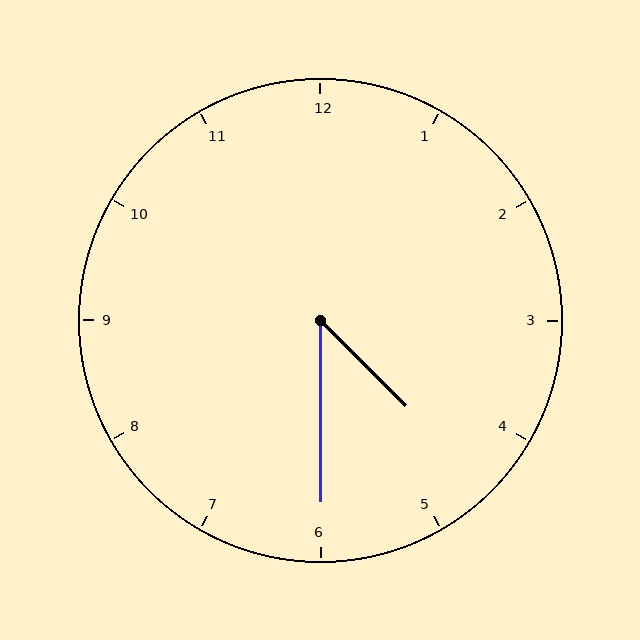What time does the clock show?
4:30.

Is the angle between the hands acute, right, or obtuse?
It is acute.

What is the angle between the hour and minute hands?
Approximately 45 degrees.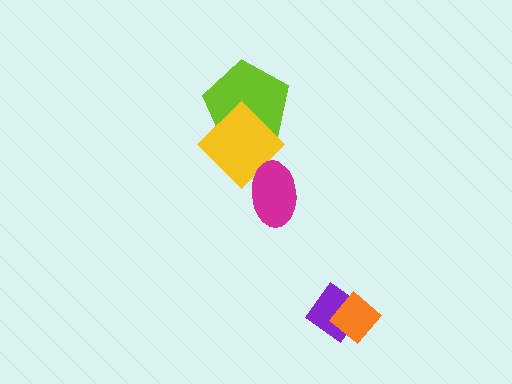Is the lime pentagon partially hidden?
Yes, it is partially covered by another shape.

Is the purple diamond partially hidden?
Yes, it is partially covered by another shape.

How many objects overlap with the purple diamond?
1 object overlaps with the purple diamond.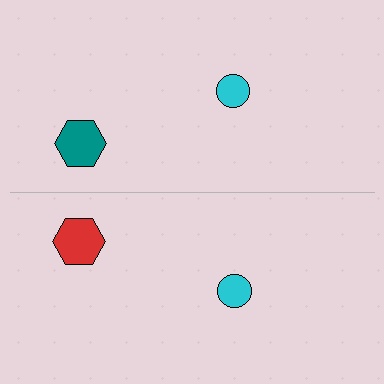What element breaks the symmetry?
The red hexagon on the bottom side breaks the symmetry — its mirror counterpart is teal.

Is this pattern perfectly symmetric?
No, the pattern is not perfectly symmetric. The red hexagon on the bottom side breaks the symmetry — its mirror counterpart is teal.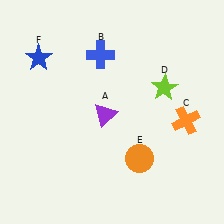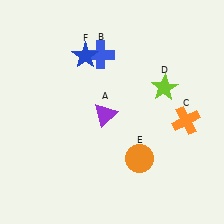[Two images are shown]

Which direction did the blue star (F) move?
The blue star (F) moved right.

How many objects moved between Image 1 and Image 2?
1 object moved between the two images.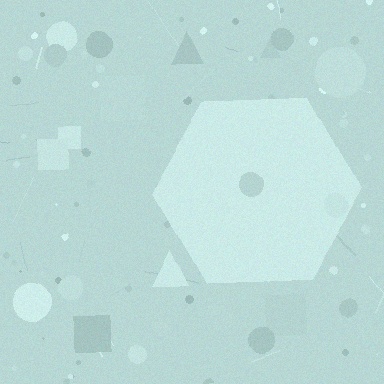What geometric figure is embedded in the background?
A hexagon is embedded in the background.